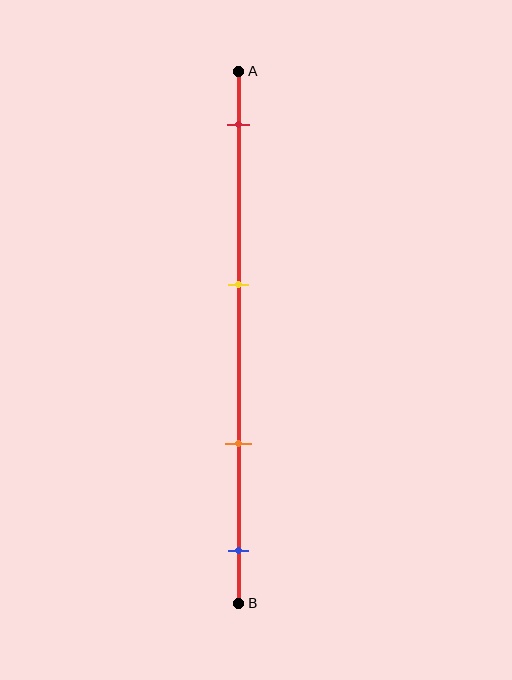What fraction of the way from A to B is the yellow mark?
The yellow mark is approximately 40% (0.4) of the way from A to B.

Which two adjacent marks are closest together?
The orange and blue marks are the closest adjacent pair.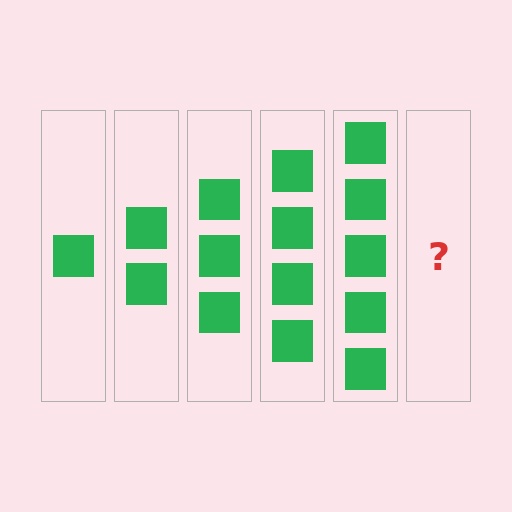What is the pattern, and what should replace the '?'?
The pattern is that each step adds one more square. The '?' should be 6 squares.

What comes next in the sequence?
The next element should be 6 squares.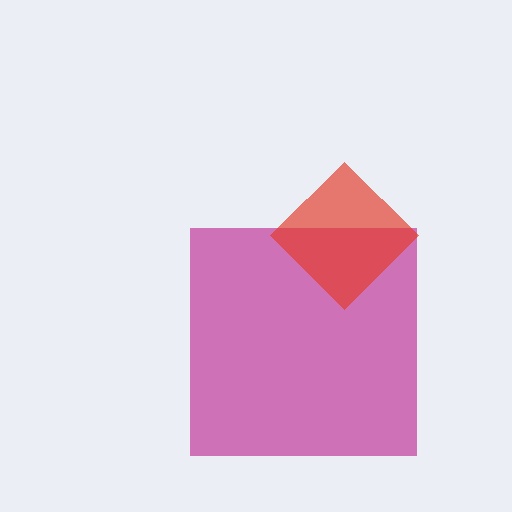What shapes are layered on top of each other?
The layered shapes are: a magenta square, a red diamond.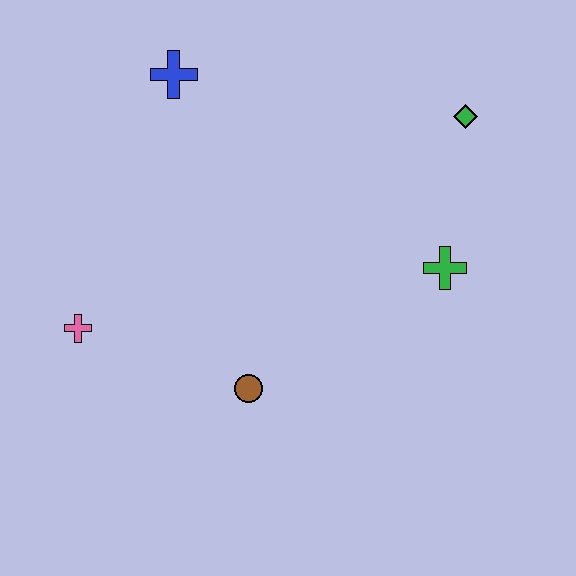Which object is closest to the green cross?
The green diamond is closest to the green cross.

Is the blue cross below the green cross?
No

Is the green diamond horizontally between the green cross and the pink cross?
No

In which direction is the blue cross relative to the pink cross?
The blue cross is above the pink cross.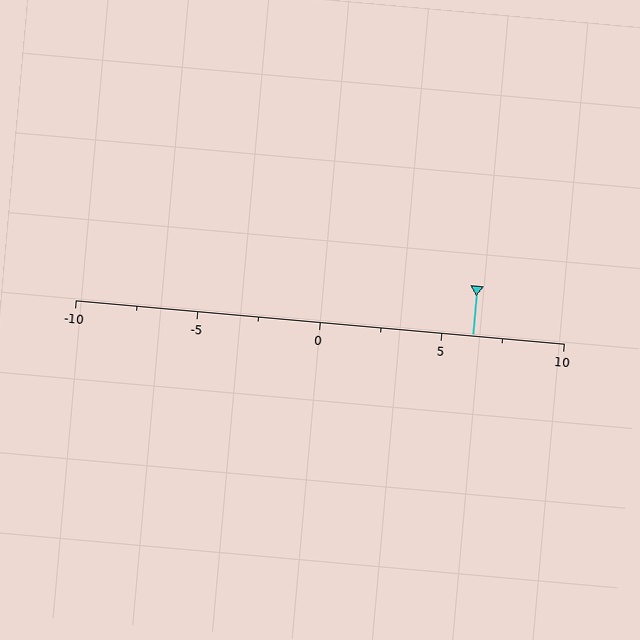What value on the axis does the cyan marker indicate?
The marker indicates approximately 6.2.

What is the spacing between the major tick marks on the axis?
The major ticks are spaced 5 apart.